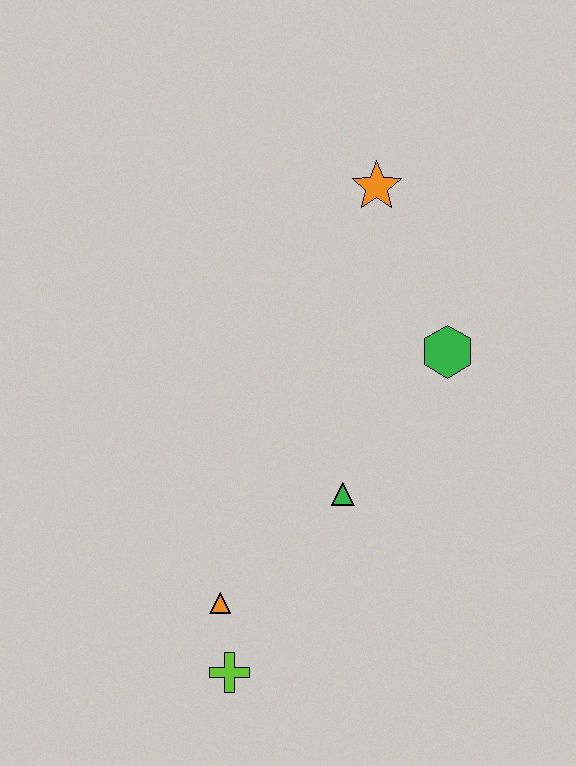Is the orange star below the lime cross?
No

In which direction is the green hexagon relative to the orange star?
The green hexagon is below the orange star.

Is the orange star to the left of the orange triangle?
No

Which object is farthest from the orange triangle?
The orange star is farthest from the orange triangle.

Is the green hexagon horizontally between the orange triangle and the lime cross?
No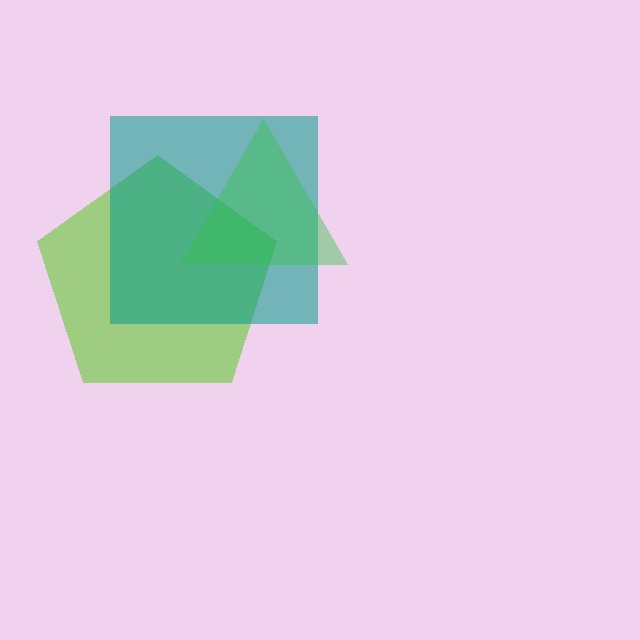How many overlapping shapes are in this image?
There are 3 overlapping shapes in the image.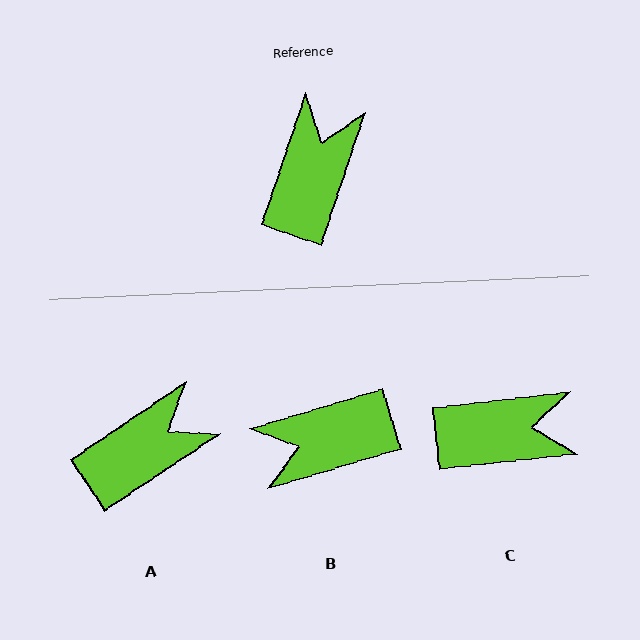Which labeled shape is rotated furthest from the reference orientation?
B, about 125 degrees away.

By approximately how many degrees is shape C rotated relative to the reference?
Approximately 65 degrees clockwise.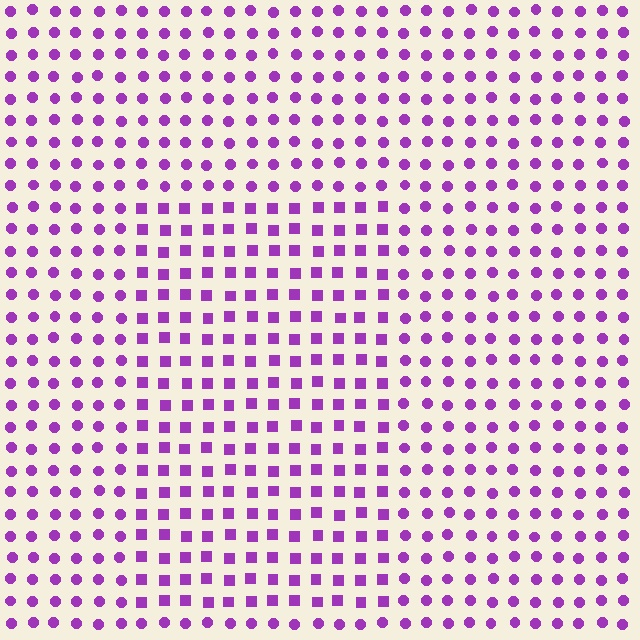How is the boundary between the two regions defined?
The boundary is defined by a change in element shape: squares inside vs. circles outside. All elements share the same color and spacing.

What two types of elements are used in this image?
The image uses squares inside the rectangle region and circles outside it.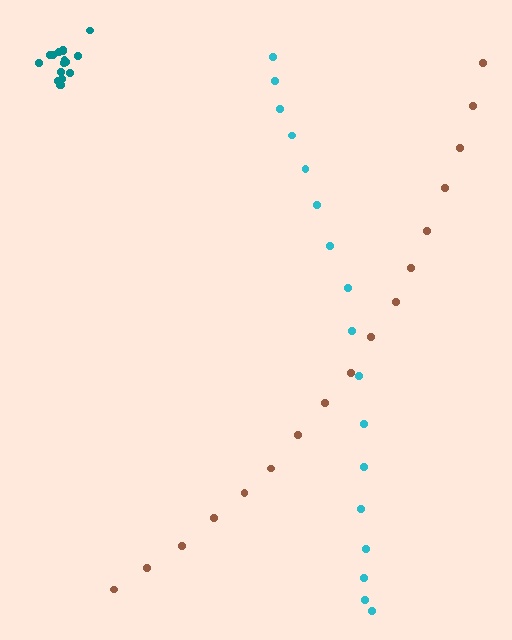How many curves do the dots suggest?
There are 3 distinct paths.